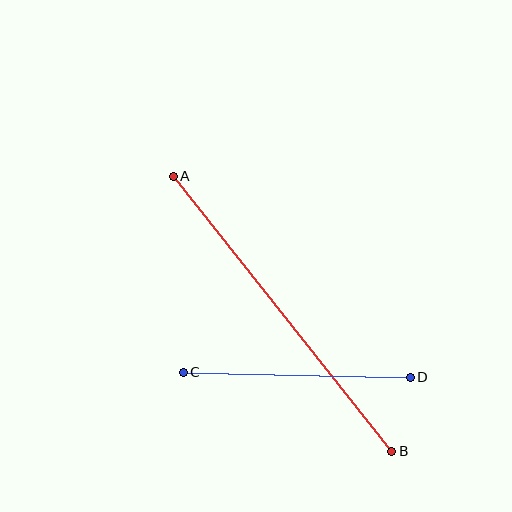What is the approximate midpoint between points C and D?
The midpoint is at approximately (297, 375) pixels.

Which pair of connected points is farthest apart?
Points A and B are farthest apart.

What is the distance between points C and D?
The distance is approximately 227 pixels.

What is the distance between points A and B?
The distance is approximately 351 pixels.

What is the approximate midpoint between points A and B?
The midpoint is at approximately (283, 314) pixels.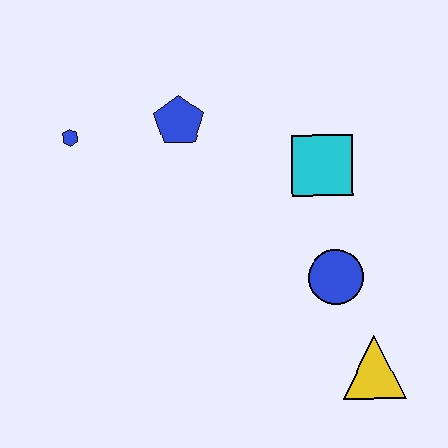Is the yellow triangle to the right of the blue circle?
Yes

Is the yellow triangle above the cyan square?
No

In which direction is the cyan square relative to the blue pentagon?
The cyan square is to the right of the blue pentagon.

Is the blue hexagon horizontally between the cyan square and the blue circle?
No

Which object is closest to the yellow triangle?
The blue circle is closest to the yellow triangle.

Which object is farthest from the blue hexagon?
The yellow triangle is farthest from the blue hexagon.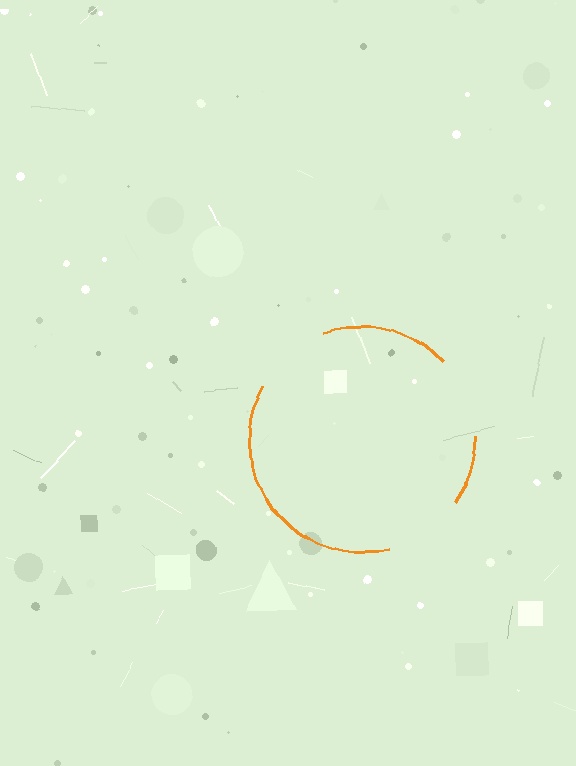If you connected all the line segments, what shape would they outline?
They would outline a circle.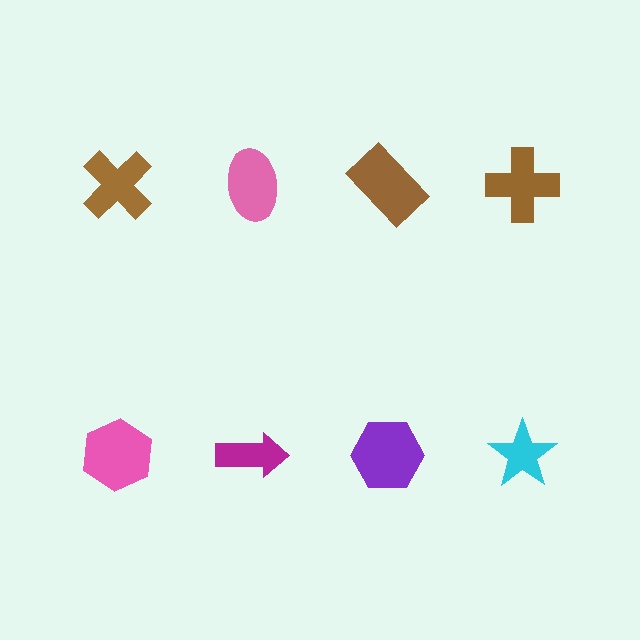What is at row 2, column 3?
A purple hexagon.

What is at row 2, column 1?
A pink hexagon.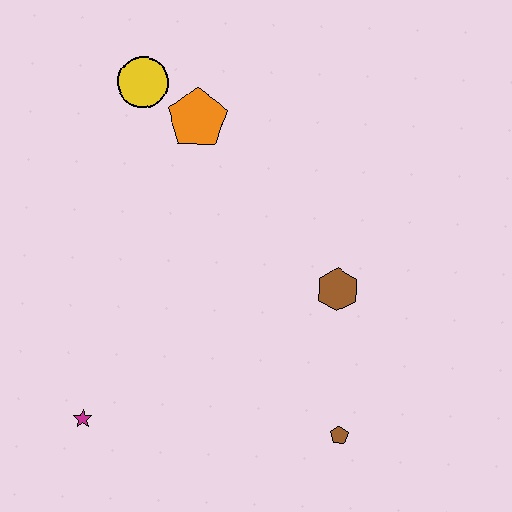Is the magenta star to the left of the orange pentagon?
Yes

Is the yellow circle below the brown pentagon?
No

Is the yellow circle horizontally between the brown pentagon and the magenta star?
Yes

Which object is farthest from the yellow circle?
The brown pentagon is farthest from the yellow circle.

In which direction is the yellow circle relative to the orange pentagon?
The yellow circle is to the left of the orange pentagon.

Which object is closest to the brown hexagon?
The brown pentagon is closest to the brown hexagon.